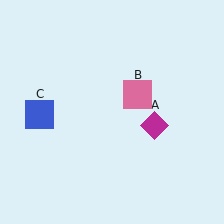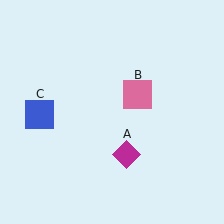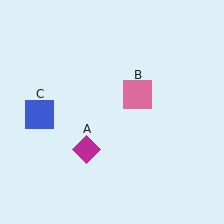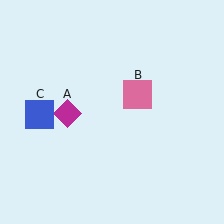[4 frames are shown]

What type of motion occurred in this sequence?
The magenta diamond (object A) rotated clockwise around the center of the scene.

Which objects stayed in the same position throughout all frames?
Pink square (object B) and blue square (object C) remained stationary.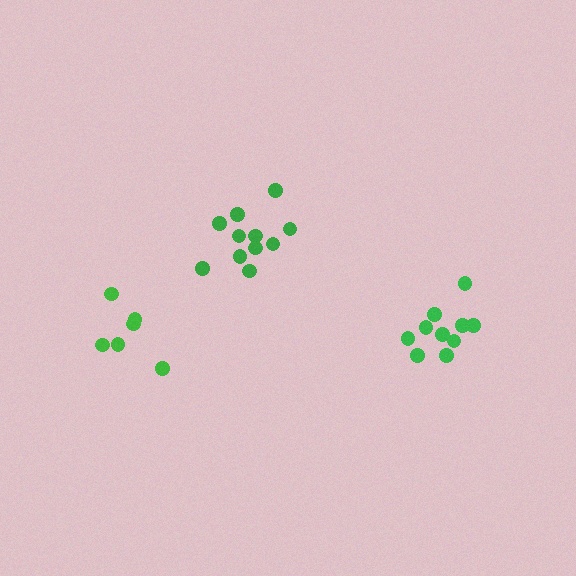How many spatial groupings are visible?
There are 3 spatial groupings.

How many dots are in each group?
Group 1: 6 dots, Group 2: 10 dots, Group 3: 11 dots (27 total).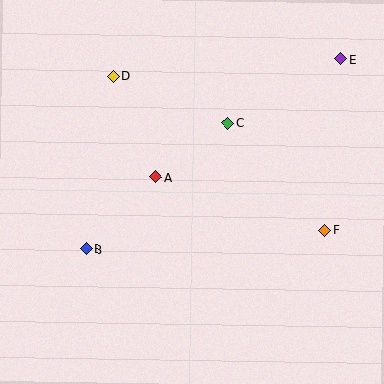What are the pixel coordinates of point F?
Point F is at (325, 231).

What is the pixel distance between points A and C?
The distance between A and C is 90 pixels.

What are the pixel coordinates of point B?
Point B is at (86, 249).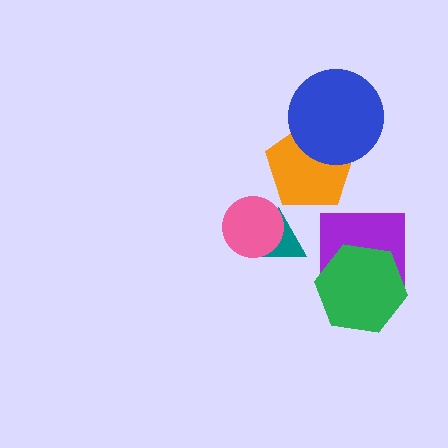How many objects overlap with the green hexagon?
1 object overlaps with the green hexagon.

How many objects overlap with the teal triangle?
1 object overlaps with the teal triangle.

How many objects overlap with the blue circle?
1 object overlaps with the blue circle.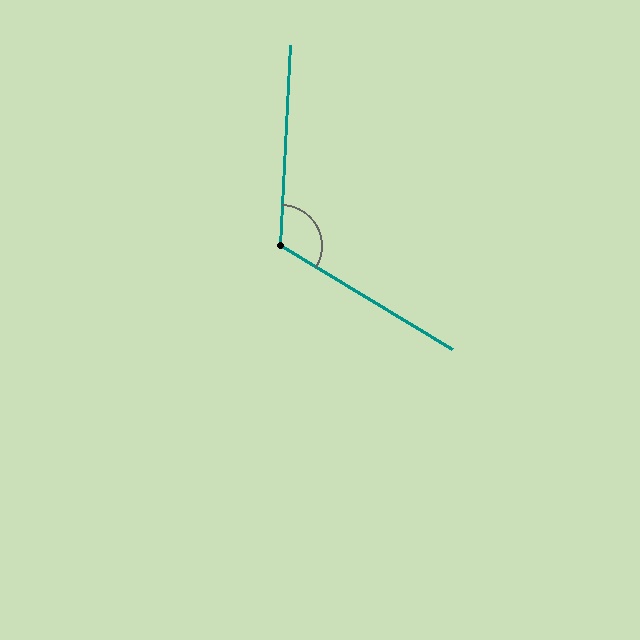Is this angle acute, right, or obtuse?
It is obtuse.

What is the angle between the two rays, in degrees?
Approximately 118 degrees.